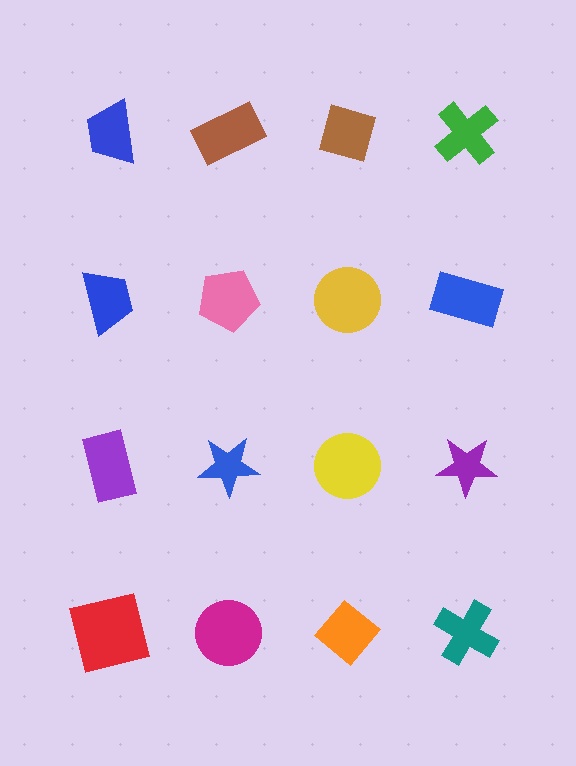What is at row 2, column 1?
A blue trapezoid.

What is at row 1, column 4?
A green cross.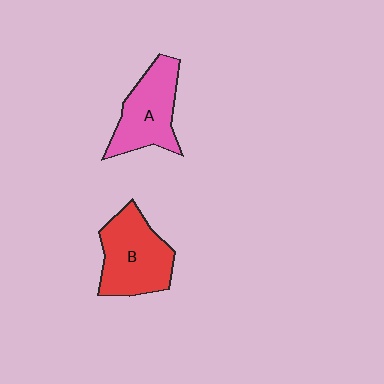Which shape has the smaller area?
Shape A (pink).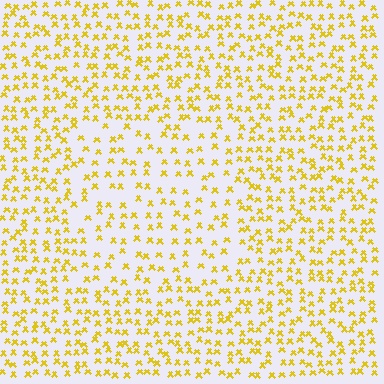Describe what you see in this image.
The image contains small yellow elements arranged at two different densities. A rectangle-shaped region is visible where the elements are less densely packed than the surrounding area.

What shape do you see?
I see a rectangle.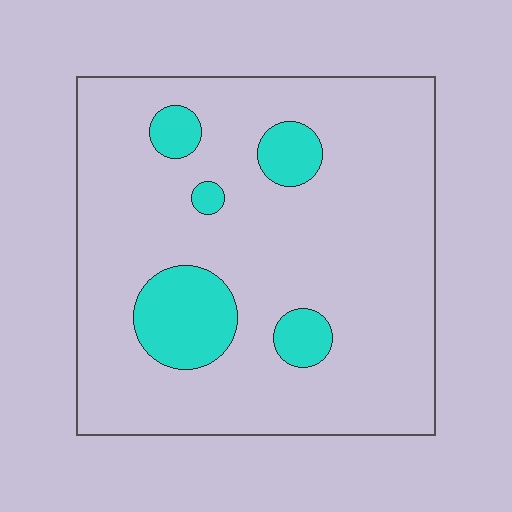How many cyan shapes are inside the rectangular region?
5.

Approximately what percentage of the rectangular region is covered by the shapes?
Approximately 15%.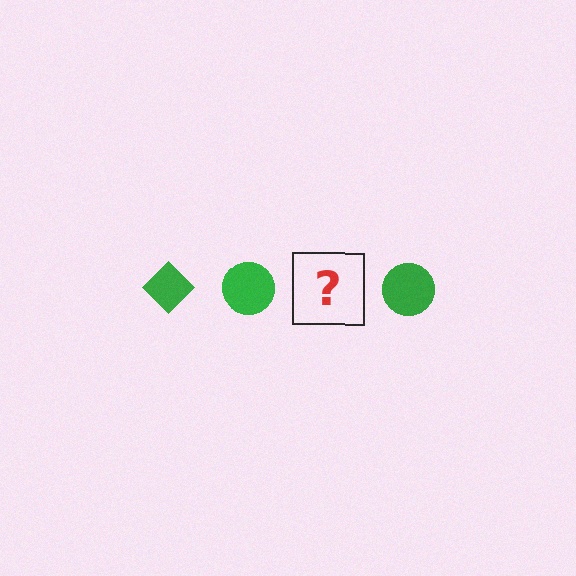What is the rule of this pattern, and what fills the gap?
The rule is that the pattern cycles through diamond, circle shapes in green. The gap should be filled with a green diamond.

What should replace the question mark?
The question mark should be replaced with a green diamond.